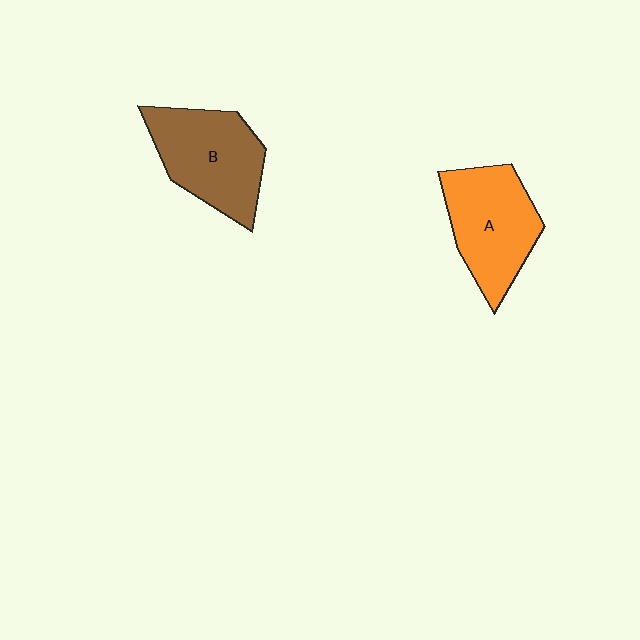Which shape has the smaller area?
Shape A (orange).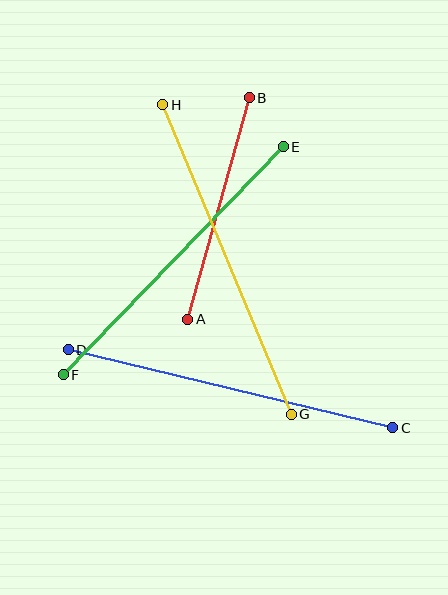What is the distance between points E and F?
The distance is approximately 317 pixels.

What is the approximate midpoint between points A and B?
The midpoint is at approximately (218, 209) pixels.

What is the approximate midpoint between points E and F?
The midpoint is at approximately (173, 261) pixels.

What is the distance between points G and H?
The distance is approximately 335 pixels.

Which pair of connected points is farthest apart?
Points G and H are farthest apart.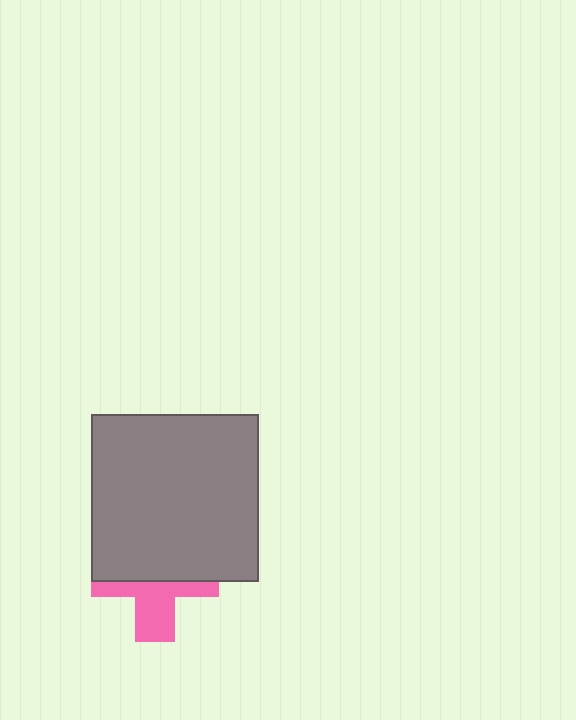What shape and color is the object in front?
The object in front is a gray square.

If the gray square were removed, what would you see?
You would see the complete pink cross.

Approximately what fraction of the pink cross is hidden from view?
Roughly 56% of the pink cross is hidden behind the gray square.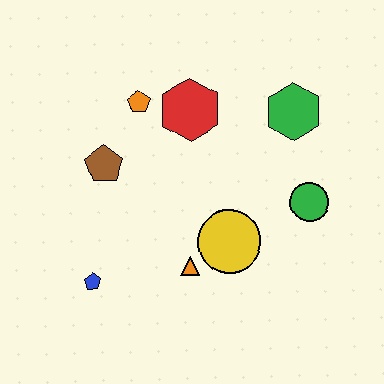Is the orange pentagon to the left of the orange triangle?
Yes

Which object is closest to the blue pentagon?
The orange triangle is closest to the blue pentagon.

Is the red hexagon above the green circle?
Yes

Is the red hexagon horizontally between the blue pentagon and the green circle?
Yes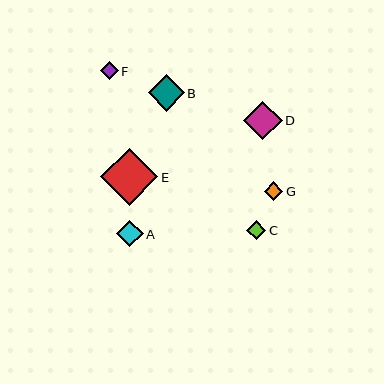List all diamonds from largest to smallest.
From largest to smallest: E, D, B, A, C, G, F.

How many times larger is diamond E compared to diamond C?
Diamond E is approximately 3.0 times the size of diamond C.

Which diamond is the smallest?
Diamond F is the smallest with a size of approximately 18 pixels.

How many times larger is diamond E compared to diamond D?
Diamond E is approximately 1.5 times the size of diamond D.